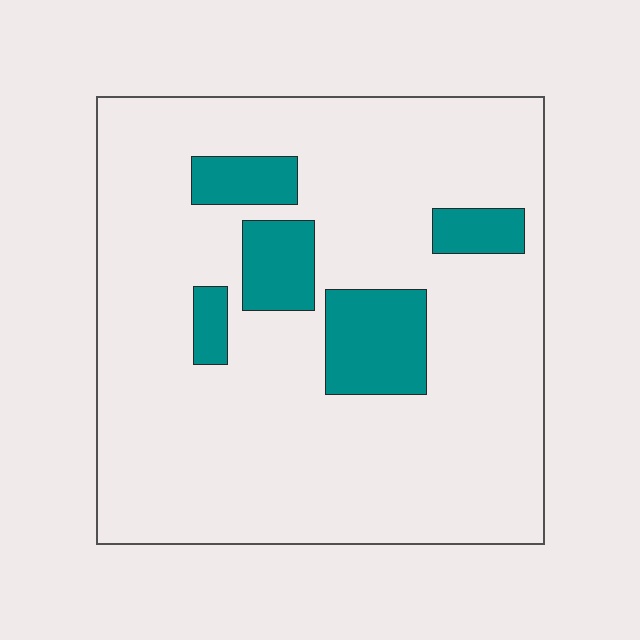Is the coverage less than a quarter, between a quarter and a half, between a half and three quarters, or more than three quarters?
Less than a quarter.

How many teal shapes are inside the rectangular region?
5.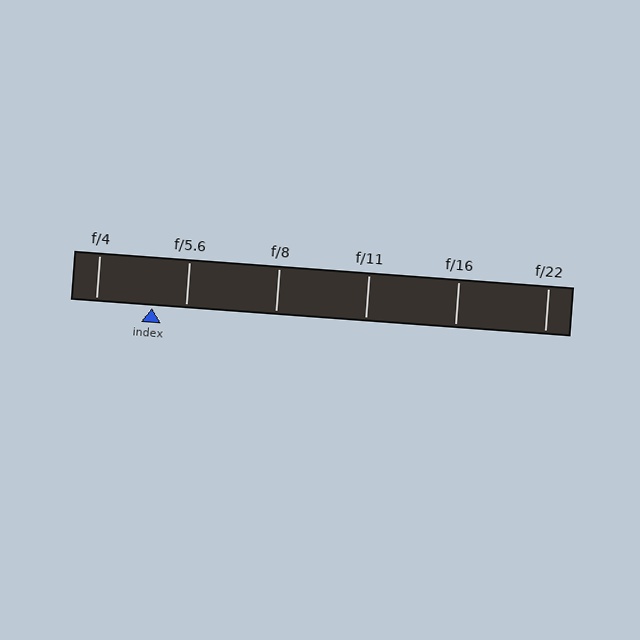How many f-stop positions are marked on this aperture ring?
There are 6 f-stop positions marked.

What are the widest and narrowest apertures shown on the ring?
The widest aperture shown is f/4 and the narrowest is f/22.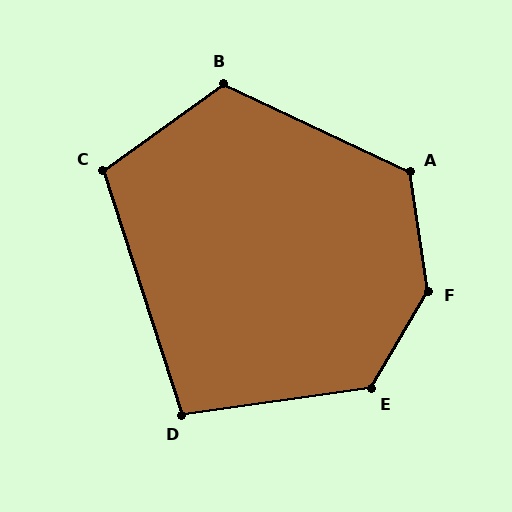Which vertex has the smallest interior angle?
D, at approximately 100 degrees.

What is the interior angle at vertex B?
Approximately 119 degrees (obtuse).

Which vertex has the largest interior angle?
F, at approximately 141 degrees.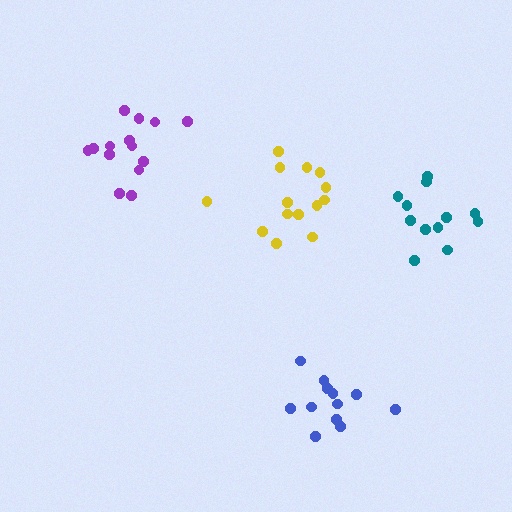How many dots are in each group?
Group 1: 14 dots, Group 2: 14 dots, Group 3: 12 dots, Group 4: 12 dots (52 total).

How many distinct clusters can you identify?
There are 4 distinct clusters.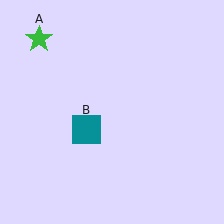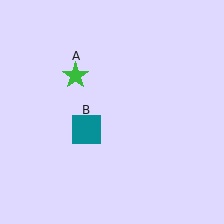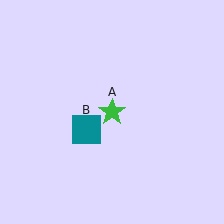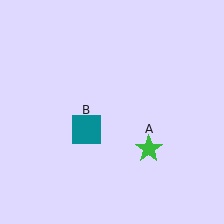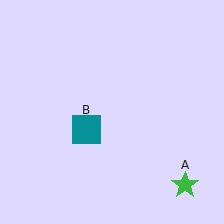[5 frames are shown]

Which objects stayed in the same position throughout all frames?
Teal square (object B) remained stationary.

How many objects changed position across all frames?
1 object changed position: green star (object A).